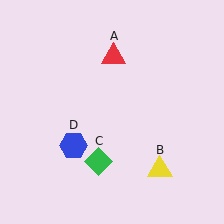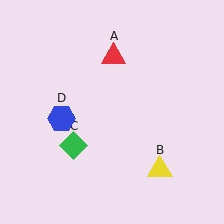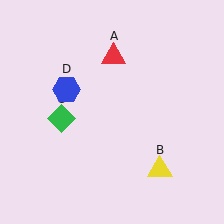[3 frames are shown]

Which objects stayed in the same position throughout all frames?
Red triangle (object A) and yellow triangle (object B) remained stationary.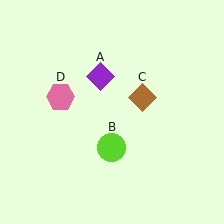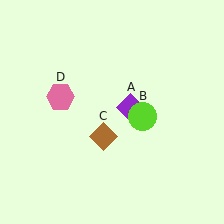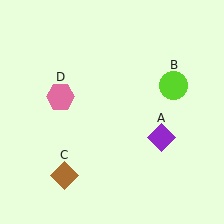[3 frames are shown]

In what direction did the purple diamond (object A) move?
The purple diamond (object A) moved down and to the right.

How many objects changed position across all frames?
3 objects changed position: purple diamond (object A), lime circle (object B), brown diamond (object C).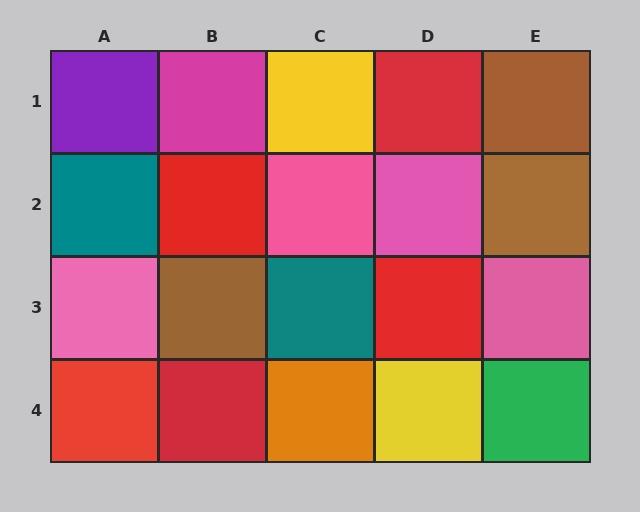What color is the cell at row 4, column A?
Red.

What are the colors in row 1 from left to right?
Purple, magenta, yellow, red, brown.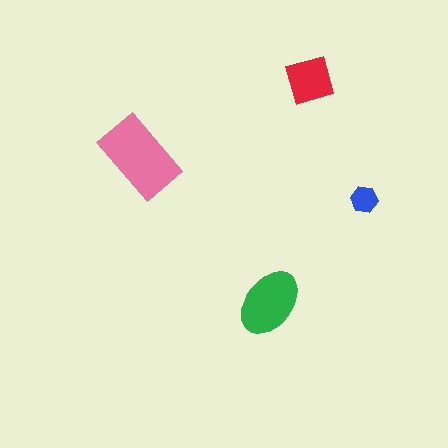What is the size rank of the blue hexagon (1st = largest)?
4th.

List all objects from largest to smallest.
The pink rectangle, the green ellipse, the red square, the blue hexagon.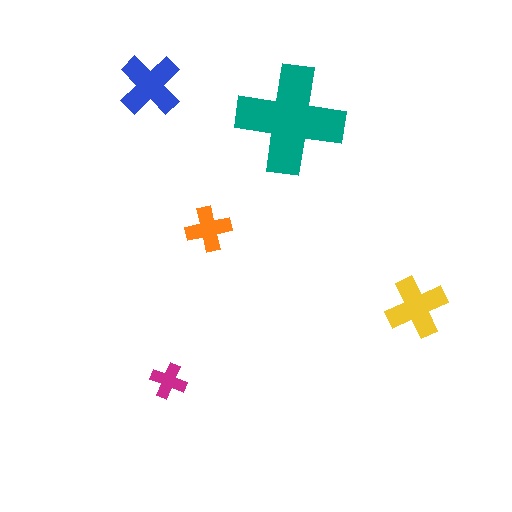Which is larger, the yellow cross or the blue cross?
The blue one.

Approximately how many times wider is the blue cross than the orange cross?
About 1.5 times wider.